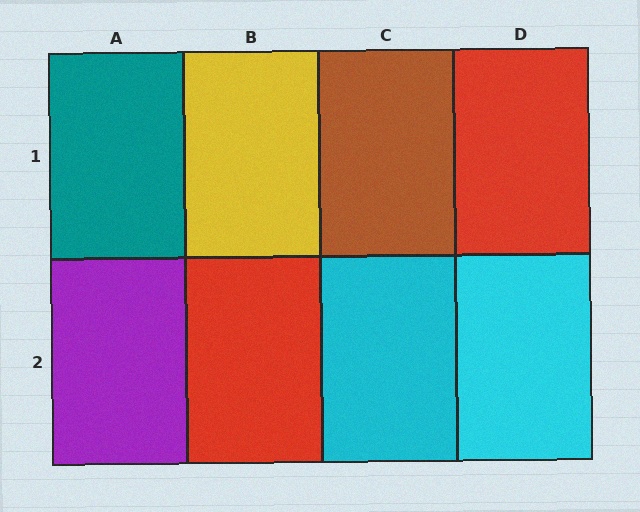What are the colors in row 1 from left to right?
Teal, yellow, brown, red.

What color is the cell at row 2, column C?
Cyan.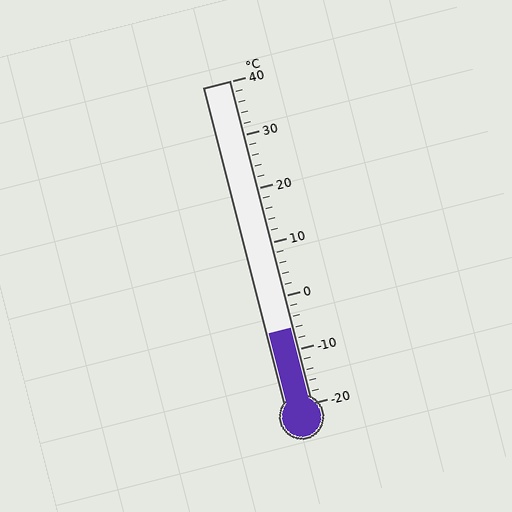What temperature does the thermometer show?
The thermometer shows approximately -6°C.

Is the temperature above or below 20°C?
The temperature is below 20°C.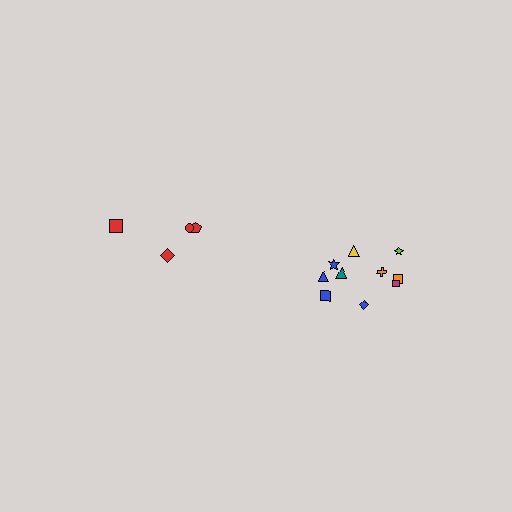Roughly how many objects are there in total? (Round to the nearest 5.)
Roughly 15 objects in total.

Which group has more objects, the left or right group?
The right group.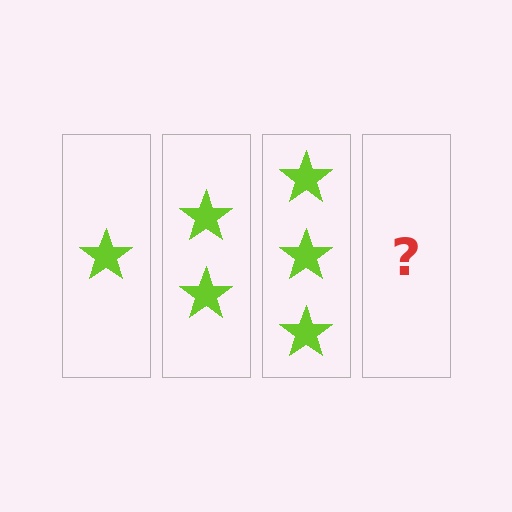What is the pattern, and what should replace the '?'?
The pattern is that each step adds one more star. The '?' should be 4 stars.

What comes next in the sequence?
The next element should be 4 stars.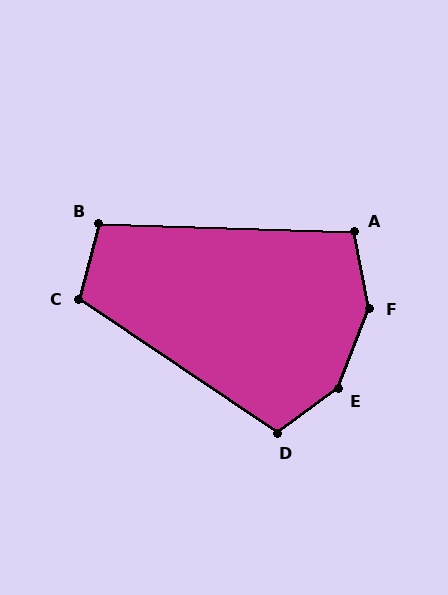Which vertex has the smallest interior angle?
B, at approximately 103 degrees.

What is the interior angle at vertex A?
Approximately 103 degrees (obtuse).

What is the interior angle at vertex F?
Approximately 147 degrees (obtuse).